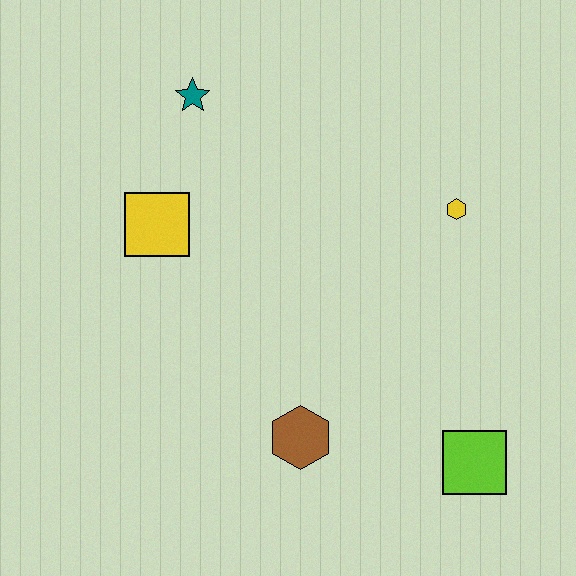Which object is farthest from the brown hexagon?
The teal star is farthest from the brown hexagon.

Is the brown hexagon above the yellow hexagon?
No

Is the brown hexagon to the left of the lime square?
Yes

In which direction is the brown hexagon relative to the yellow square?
The brown hexagon is below the yellow square.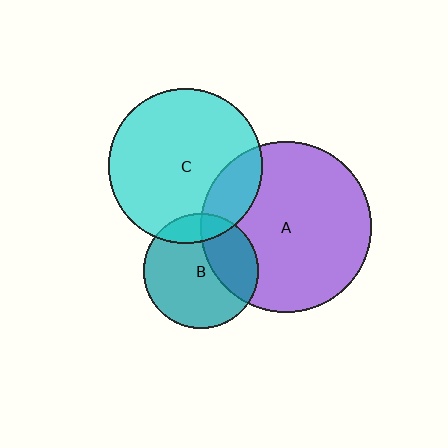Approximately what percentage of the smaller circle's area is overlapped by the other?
Approximately 20%.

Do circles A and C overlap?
Yes.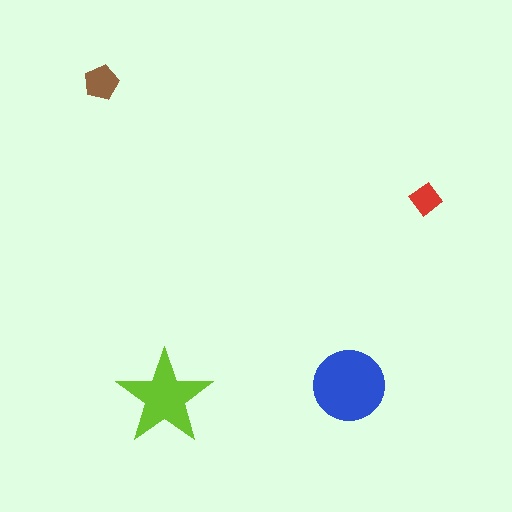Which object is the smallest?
The red diamond.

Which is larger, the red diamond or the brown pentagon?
The brown pentagon.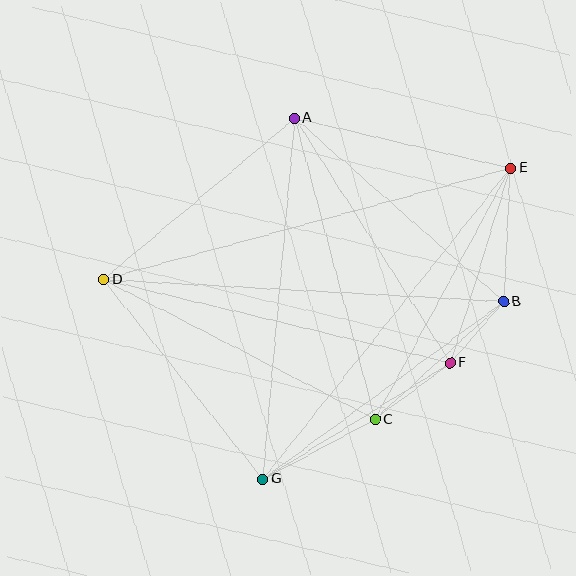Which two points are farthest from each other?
Points D and E are farthest from each other.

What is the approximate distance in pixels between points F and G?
The distance between F and G is approximately 221 pixels.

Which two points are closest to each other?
Points B and F are closest to each other.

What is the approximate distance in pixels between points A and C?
The distance between A and C is approximately 312 pixels.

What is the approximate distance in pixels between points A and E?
The distance between A and E is approximately 221 pixels.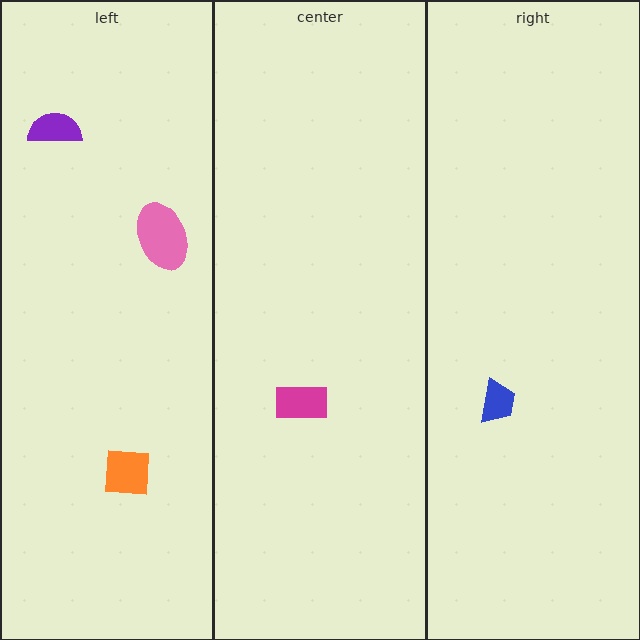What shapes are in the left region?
The orange square, the purple semicircle, the pink ellipse.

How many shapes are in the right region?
1.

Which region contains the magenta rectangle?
The center region.